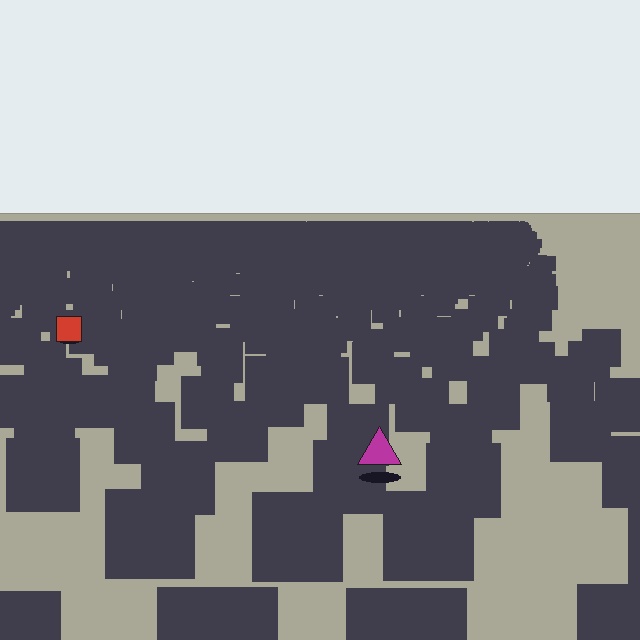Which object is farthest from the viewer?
The red square is farthest from the viewer. It appears smaller and the ground texture around it is denser.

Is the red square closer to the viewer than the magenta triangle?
No. The magenta triangle is closer — you can tell from the texture gradient: the ground texture is coarser near it.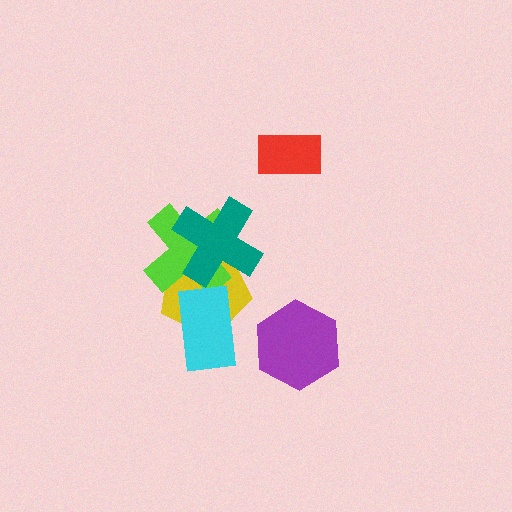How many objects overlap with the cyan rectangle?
1 object overlaps with the cyan rectangle.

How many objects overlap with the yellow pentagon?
3 objects overlap with the yellow pentagon.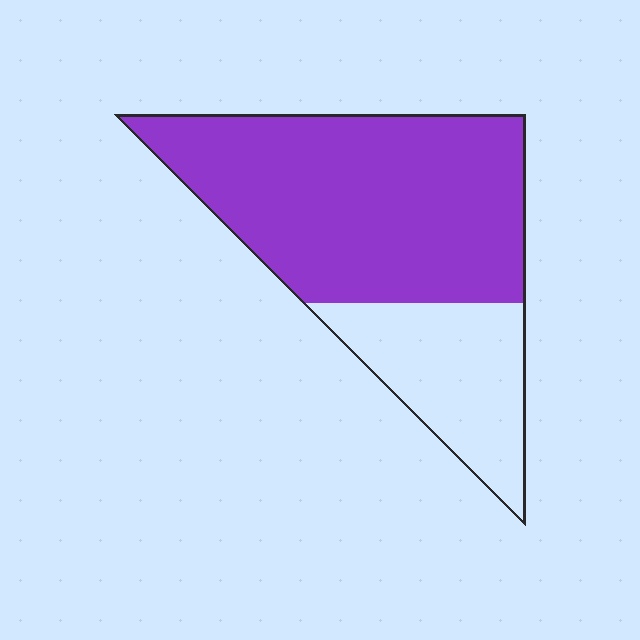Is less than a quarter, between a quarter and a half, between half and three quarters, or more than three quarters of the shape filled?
Between half and three quarters.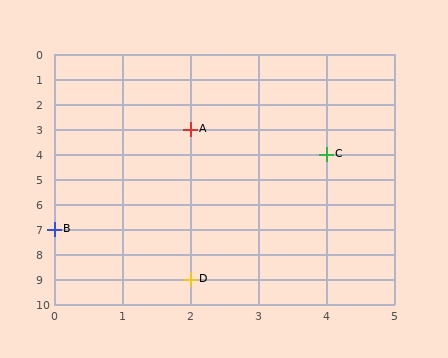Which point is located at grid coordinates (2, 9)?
Point D is at (2, 9).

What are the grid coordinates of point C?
Point C is at grid coordinates (4, 4).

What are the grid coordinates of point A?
Point A is at grid coordinates (2, 3).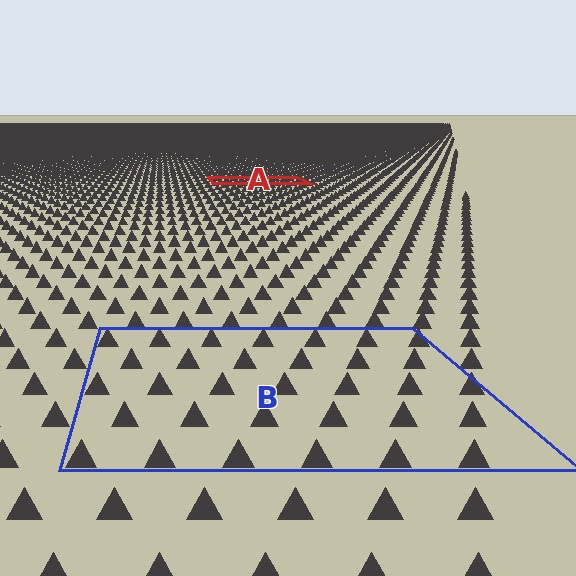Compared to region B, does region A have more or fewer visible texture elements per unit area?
Region A has more texture elements per unit area — they are packed more densely because it is farther away.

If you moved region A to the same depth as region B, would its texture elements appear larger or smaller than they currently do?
They would appear larger. At a closer depth, the same texture elements are projected at a bigger on-screen size.